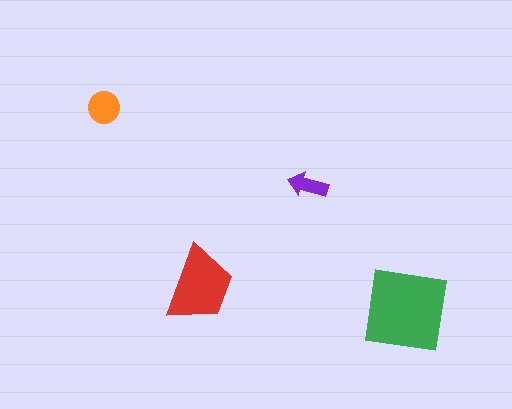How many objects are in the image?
There are 4 objects in the image.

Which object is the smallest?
The purple arrow.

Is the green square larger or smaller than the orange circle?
Larger.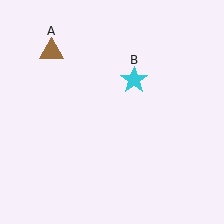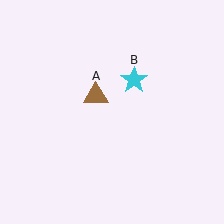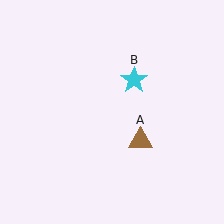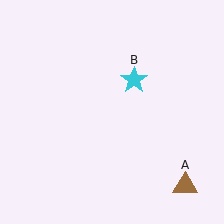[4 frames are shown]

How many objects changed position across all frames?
1 object changed position: brown triangle (object A).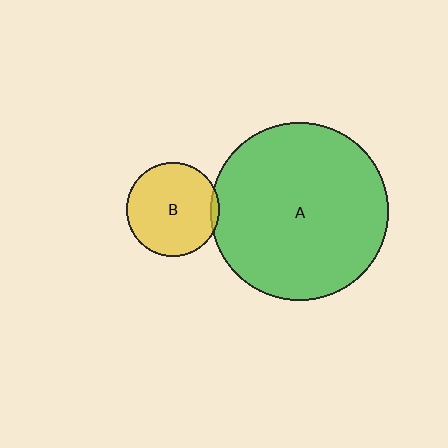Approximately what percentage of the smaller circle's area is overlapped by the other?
Approximately 5%.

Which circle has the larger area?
Circle A (green).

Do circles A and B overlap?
Yes.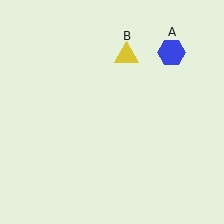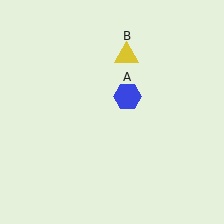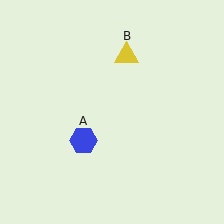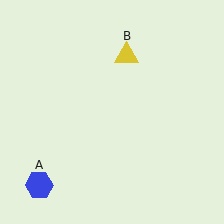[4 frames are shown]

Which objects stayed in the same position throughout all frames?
Yellow triangle (object B) remained stationary.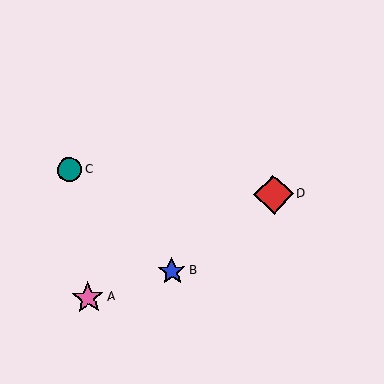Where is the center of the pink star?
The center of the pink star is at (88, 298).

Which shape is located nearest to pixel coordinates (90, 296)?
The pink star (labeled A) at (88, 298) is nearest to that location.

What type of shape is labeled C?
Shape C is a teal circle.